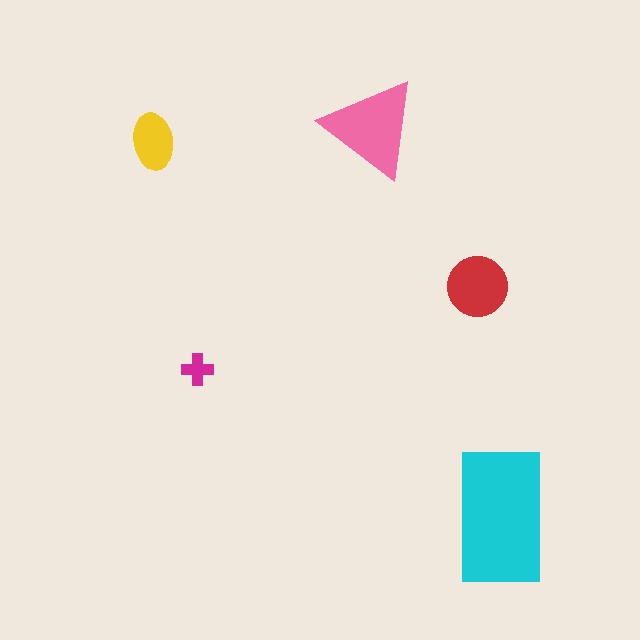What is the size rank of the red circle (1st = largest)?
3rd.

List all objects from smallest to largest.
The magenta cross, the yellow ellipse, the red circle, the pink triangle, the cyan rectangle.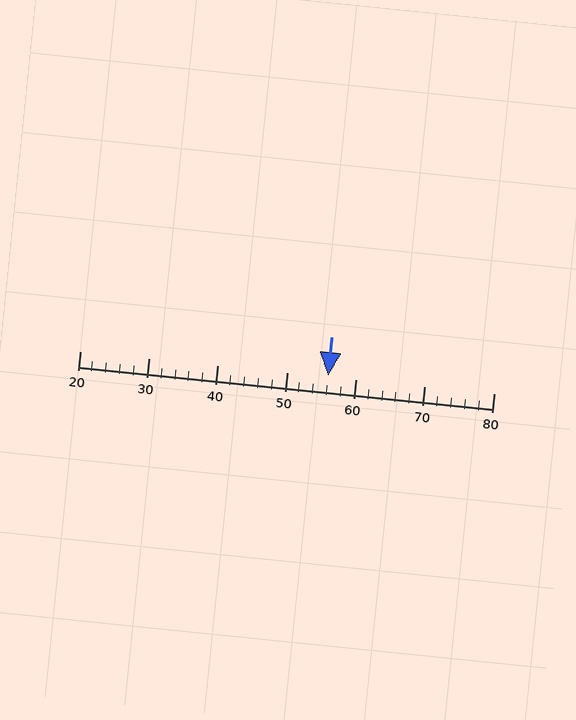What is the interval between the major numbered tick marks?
The major tick marks are spaced 10 units apart.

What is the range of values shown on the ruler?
The ruler shows values from 20 to 80.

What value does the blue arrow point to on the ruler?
The blue arrow points to approximately 56.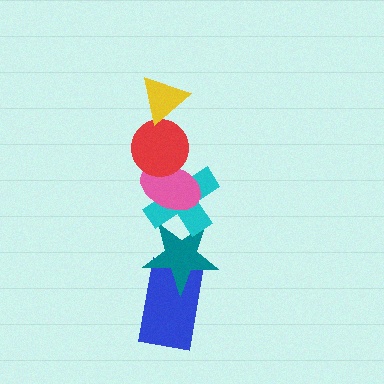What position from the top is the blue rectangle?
The blue rectangle is 6th from the top.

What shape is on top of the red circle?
The yellow triangle is on top of the red circle.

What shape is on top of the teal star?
The cyan cross is on top of the teal star.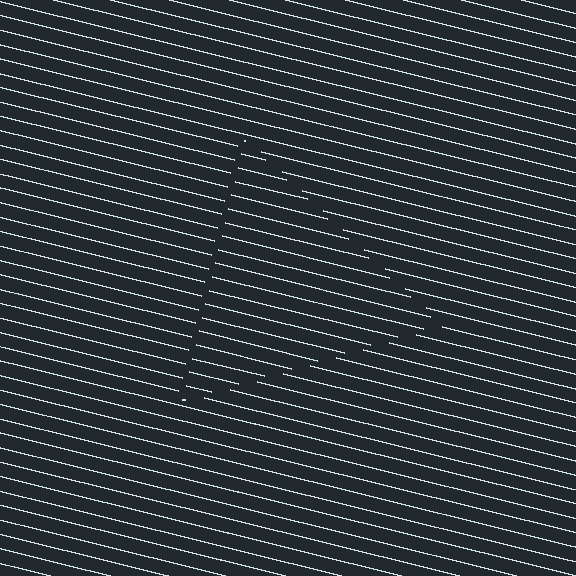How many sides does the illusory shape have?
3 sides — the line-ends trace a triangle.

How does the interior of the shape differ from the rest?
The interior of the shape contains the same grating, shifted by half a period — the contour is defined by the phase discontinuity where line-ends from the inner and outer gratings abut.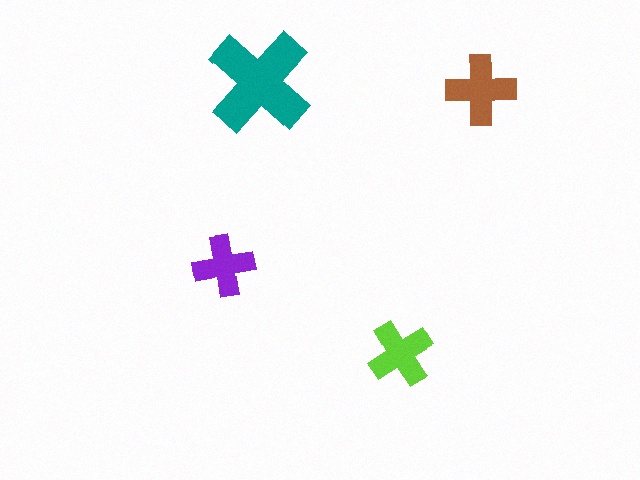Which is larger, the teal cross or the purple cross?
The teal one.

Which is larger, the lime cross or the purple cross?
The lime one.